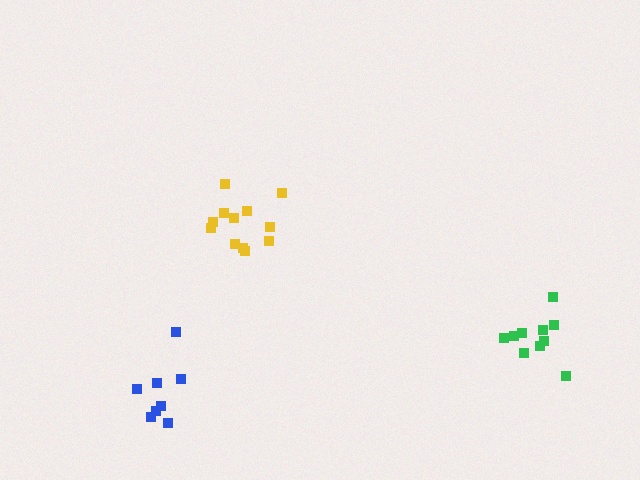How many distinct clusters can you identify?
There are 3 distinct clusters.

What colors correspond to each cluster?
The clusters are colored: blue, green, yellow.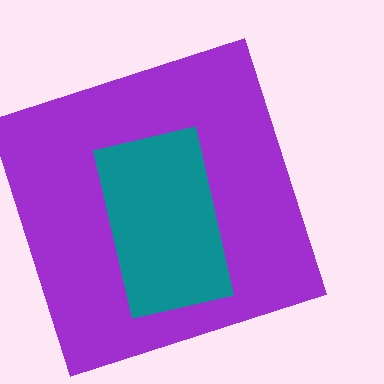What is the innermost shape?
The teal rectangle.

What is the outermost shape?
The purple square.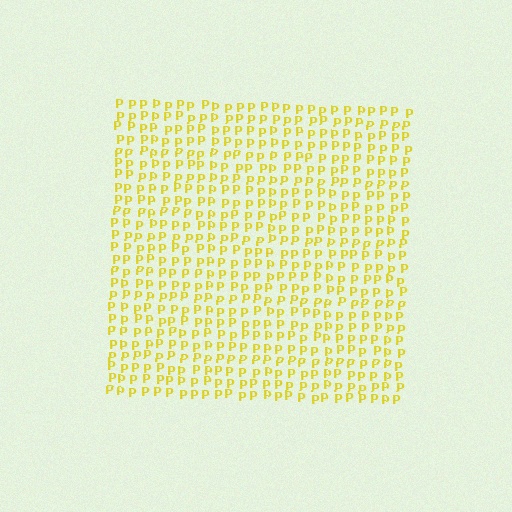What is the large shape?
The large shape is a square.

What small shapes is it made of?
It is made of small letter P's.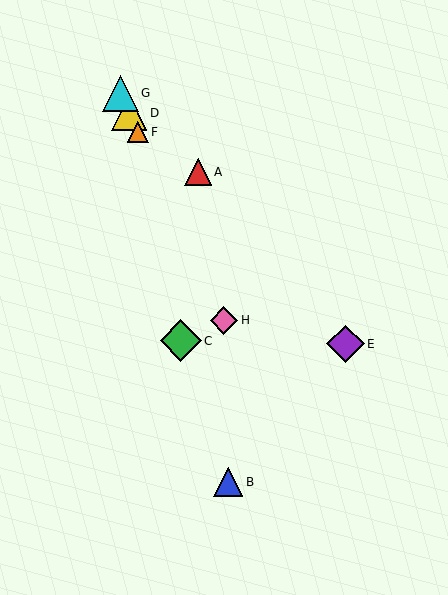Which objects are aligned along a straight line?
Objects D, F, G, H are aligned along a straight line.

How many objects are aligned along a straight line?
4 objects (D, F, G, H) are aligned along a straight line.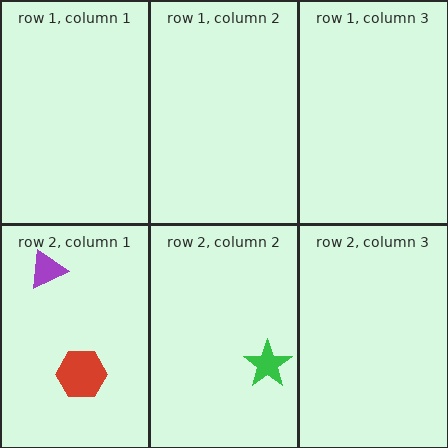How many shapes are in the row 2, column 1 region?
2.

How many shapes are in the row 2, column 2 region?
1.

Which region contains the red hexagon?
The row 2, column 1 region.